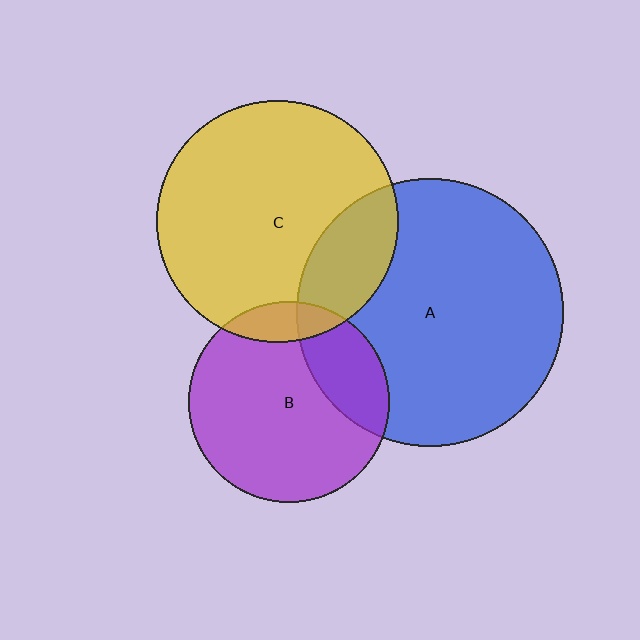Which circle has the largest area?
Circle A (blue).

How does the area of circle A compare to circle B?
Approximately 1.8 times.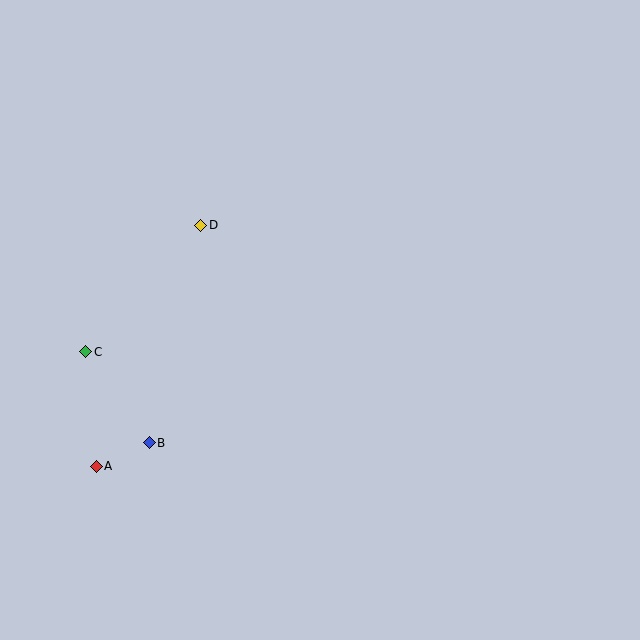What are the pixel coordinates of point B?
Point B is at (149, 443).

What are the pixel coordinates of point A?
Point A is at (96, 466).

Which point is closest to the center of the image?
Point D at (201, 225) is closest to the center.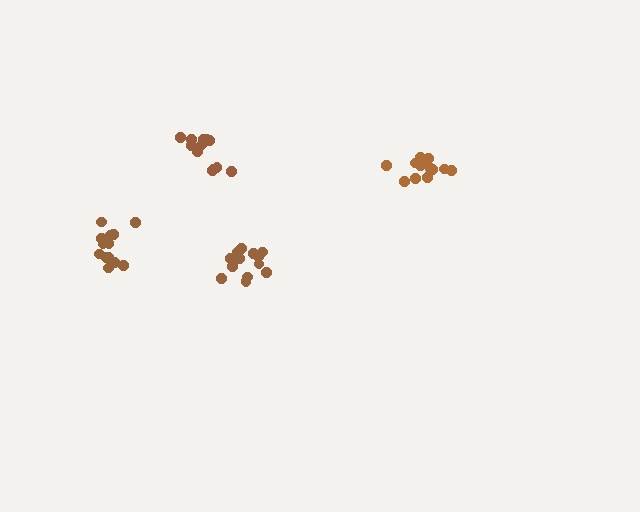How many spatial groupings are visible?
There are 4 spatial groupings.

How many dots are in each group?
Group 1: 13 dots, Group 2: 15 dots, Group 3: 13 dots, Group 4: 12 dots (53 total).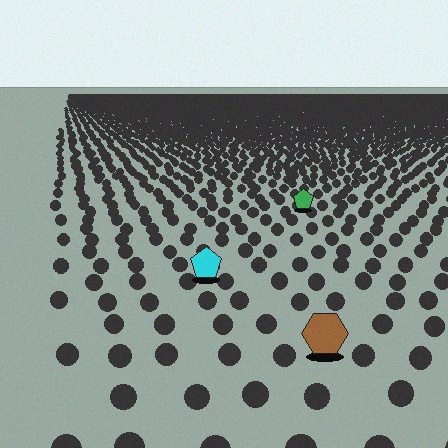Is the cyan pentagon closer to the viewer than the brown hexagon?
No. The brown hexagon is closer — you can tell from the texture gradient: the ground texture is coarser near it.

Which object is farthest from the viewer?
The green pentagon is farthest from the viewer. It appears smaller and the ground texture around it is denser.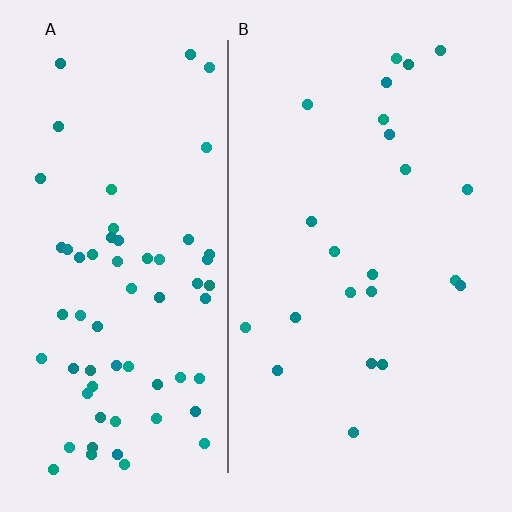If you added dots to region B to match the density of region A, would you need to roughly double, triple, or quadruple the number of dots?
Approximately triple.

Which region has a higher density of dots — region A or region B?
A (the left).